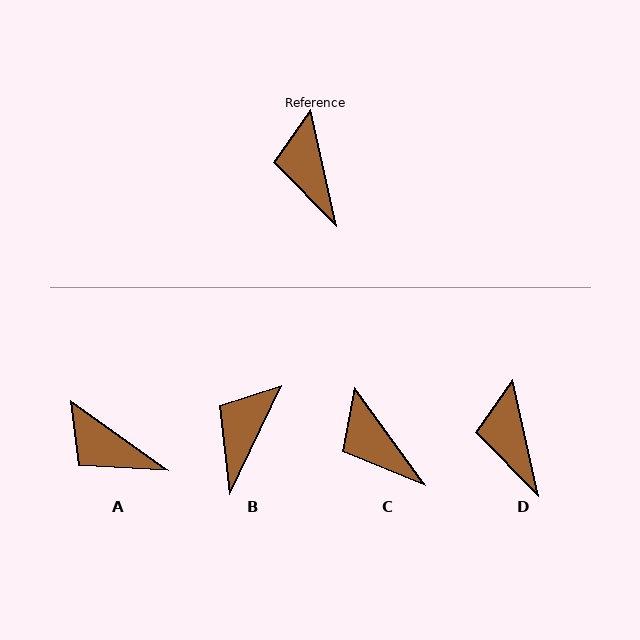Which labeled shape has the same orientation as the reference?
D.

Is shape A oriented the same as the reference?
No, it is off by about 42 degrees.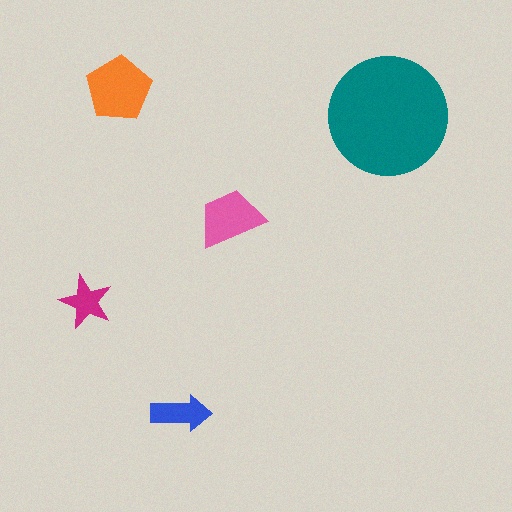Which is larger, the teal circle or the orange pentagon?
The teal circle.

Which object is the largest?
The teal circle.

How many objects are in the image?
There are 5 objects in the image.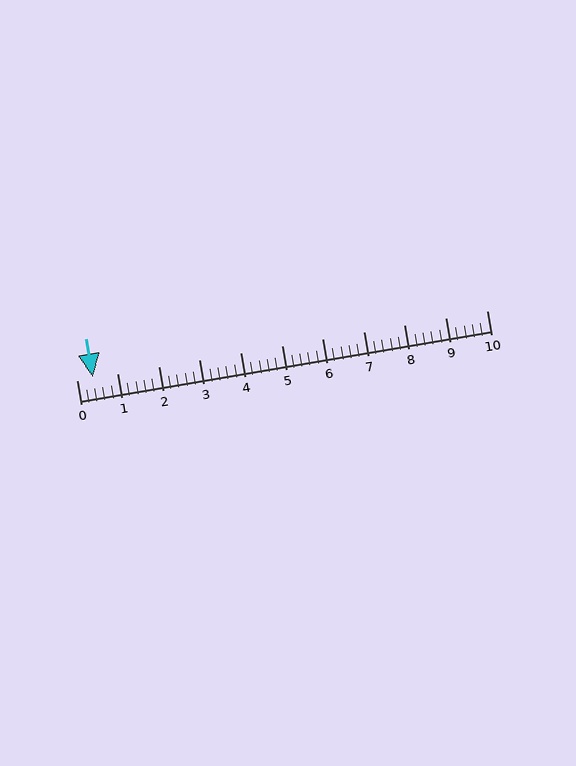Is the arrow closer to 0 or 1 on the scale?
The arrow is closer to 0.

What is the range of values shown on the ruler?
The ruler shows values from 0 to 10.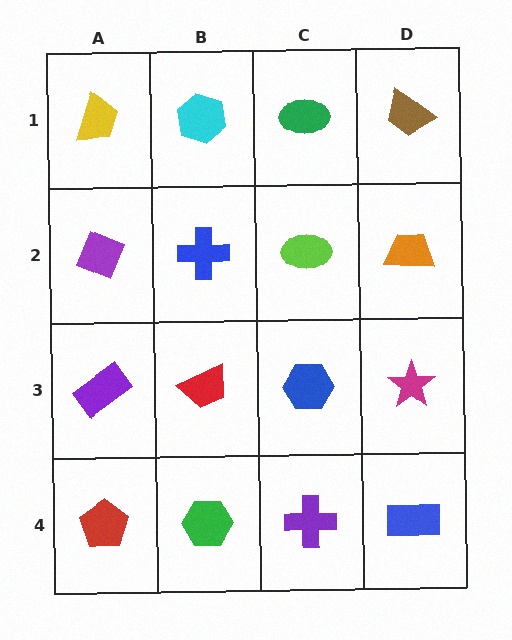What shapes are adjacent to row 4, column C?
A blue hexagon (row 3, column C), a green hexagon (row 4, column B), a blue rectangle (row 4, column D).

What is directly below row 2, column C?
A blue hexagon.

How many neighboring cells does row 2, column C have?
4.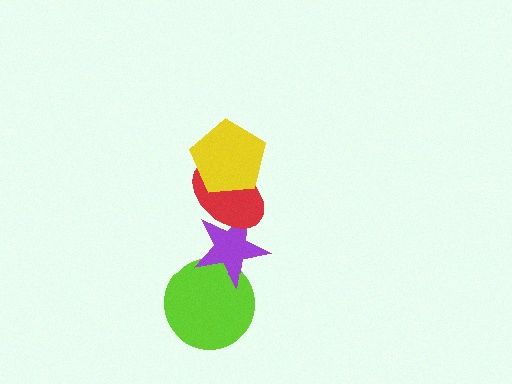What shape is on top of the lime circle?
The purple star is on top of the lime circle.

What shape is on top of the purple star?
The red ellipse is on top of the purple star.